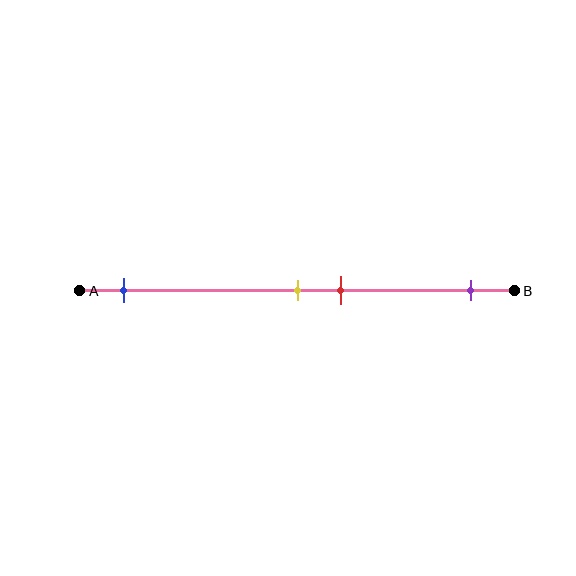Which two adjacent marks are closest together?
The yellow and red marks are the closest adjacent pair.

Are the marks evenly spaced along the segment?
No, the marks are not evenly spaced.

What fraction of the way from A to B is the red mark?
The red mark is approximately 60% (0.6) of the way from A to B.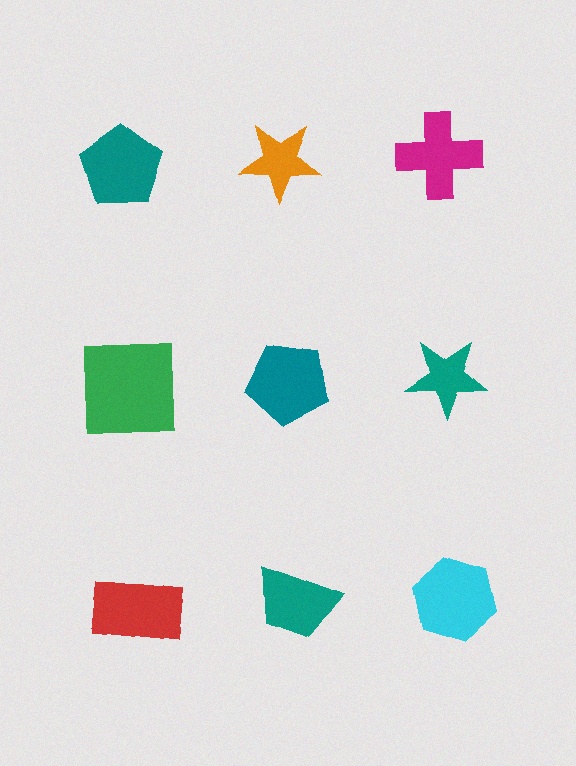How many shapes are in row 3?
3 shapes.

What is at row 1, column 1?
A teal pentagon.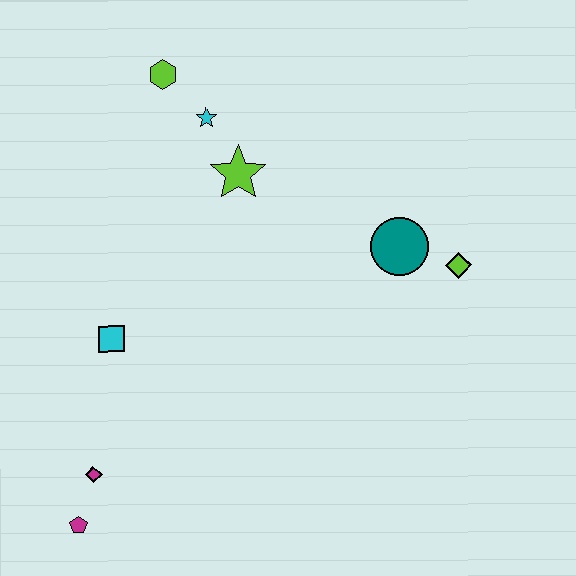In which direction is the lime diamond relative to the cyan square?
The lime diamond is to the right of the cyan square.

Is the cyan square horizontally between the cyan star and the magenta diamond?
Yes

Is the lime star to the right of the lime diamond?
No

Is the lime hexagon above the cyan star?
Yes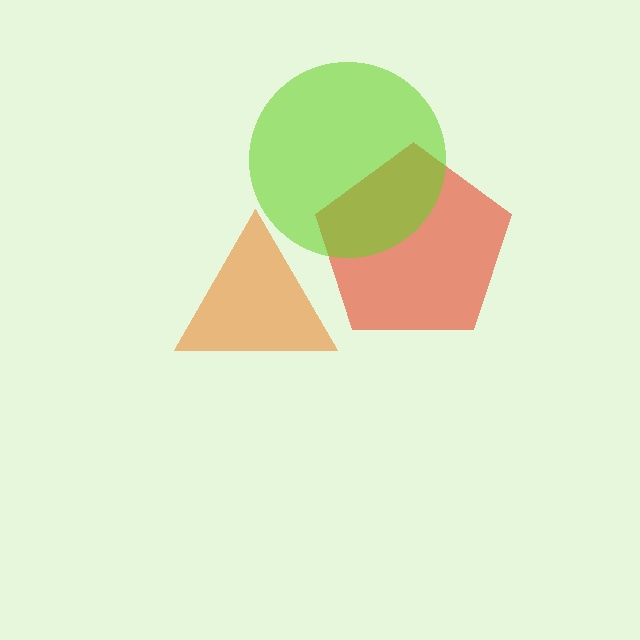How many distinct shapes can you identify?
There are 3 distinct shapes: a red pentagon, a lime circle, an orange triangle.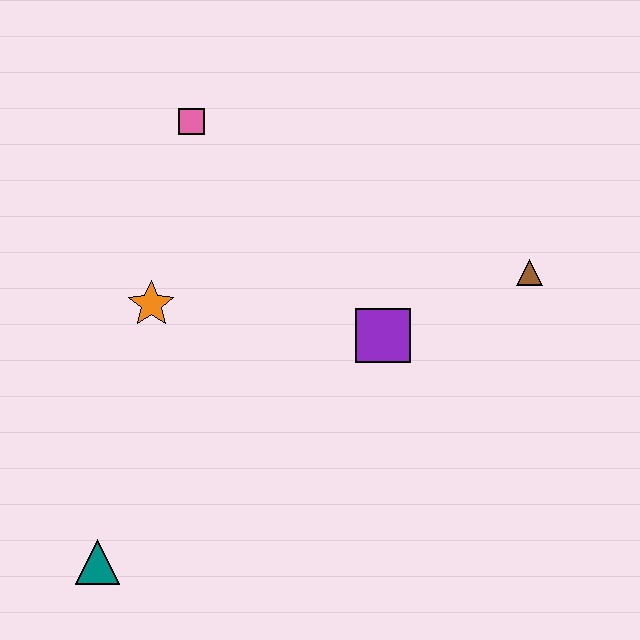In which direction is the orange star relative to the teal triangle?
The orange star is above the teal triangle.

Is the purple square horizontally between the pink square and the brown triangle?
Yes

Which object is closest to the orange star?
The pink square is closest to the orange star.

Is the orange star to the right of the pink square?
No